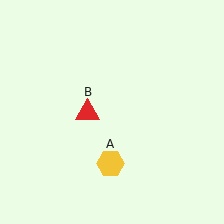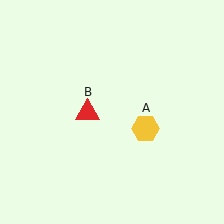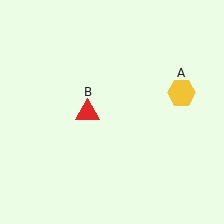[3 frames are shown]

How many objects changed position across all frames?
1 object changed position: yellow hexagon (object A).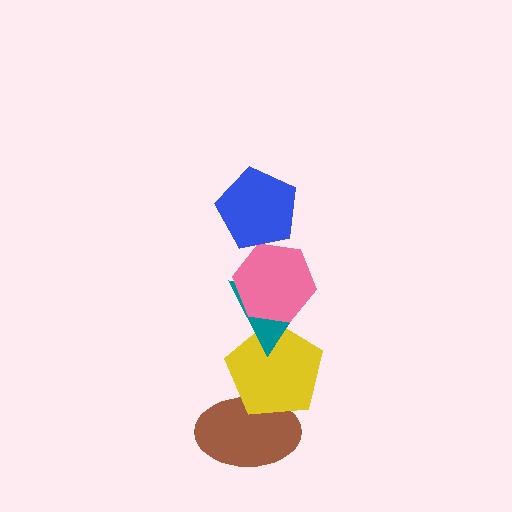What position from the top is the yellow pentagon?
The yellow pentagon is 4th from the top.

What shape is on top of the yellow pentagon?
The teal triangle is on top of the yellow pentagon.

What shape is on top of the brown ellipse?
The yellow pentagon is on top of the brown ellipse.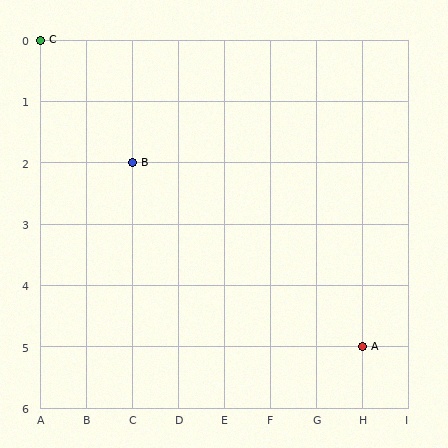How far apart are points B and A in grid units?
Points B and A are 5 columns and 3 rows apart (about 5.8 grid units diagonally).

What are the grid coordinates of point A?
Point A is at grid coordinates (H, 5).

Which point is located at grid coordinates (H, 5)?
Point A is at (H, 5).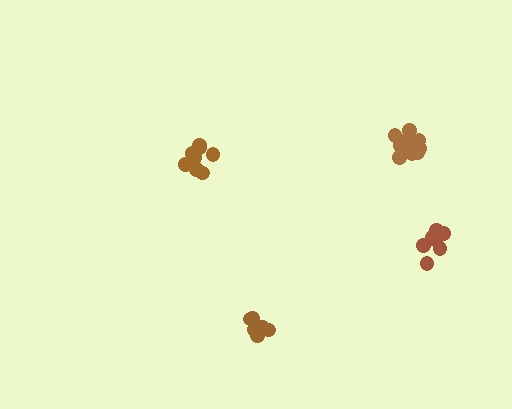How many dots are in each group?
Group 1: 7 dots, Group 2: 7 dots, Group 3: 11 dots, Group 4: 9 dots (34 total).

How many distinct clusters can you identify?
There are 4 distinct clusters.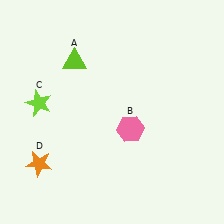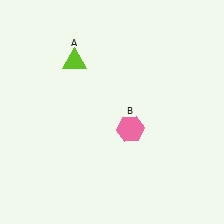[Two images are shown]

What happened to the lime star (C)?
The lime star (C) was removed in Image 2. It was in the top-left area of Image 1.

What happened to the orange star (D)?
The orange star (D) was removed in Image 2. It was in the bottom-left area of Image 1.